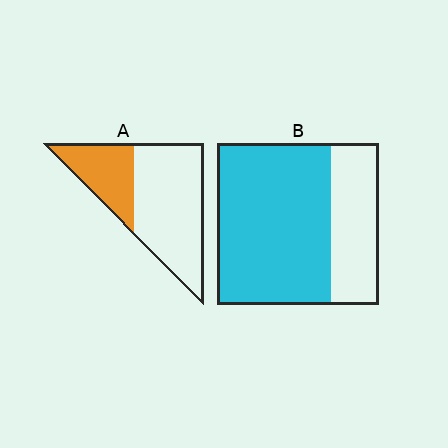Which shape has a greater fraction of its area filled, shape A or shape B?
Shape B.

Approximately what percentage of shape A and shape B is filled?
A is approximately 30% and B is approximately 70%.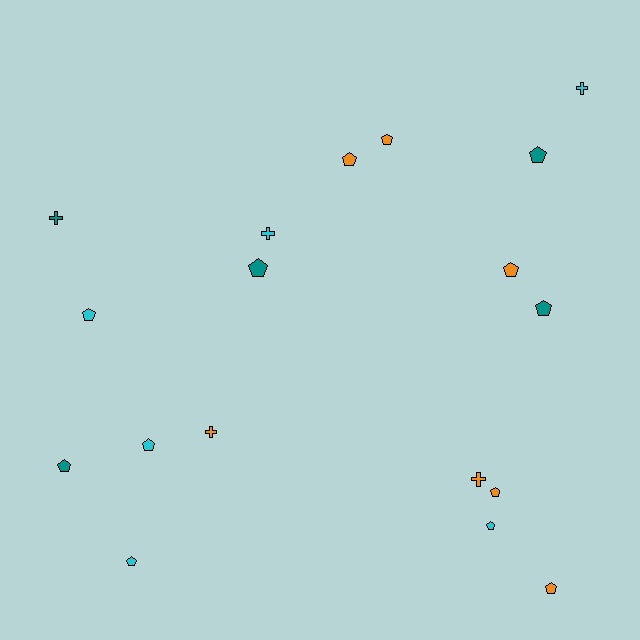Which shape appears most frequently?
Pentagon, with 13 objects.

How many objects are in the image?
There are 18 objects.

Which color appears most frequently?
Orange, with 7 objects.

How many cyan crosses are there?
There are 2 cyan crosses.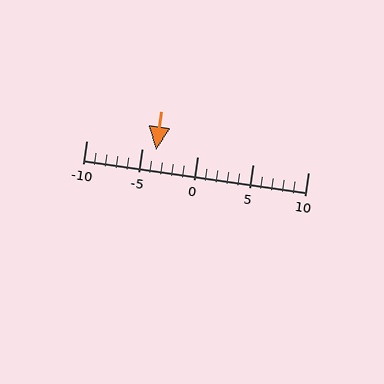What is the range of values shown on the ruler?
The ruler shows values from -10 to 10.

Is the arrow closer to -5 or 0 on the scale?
The arrow is closer to -5.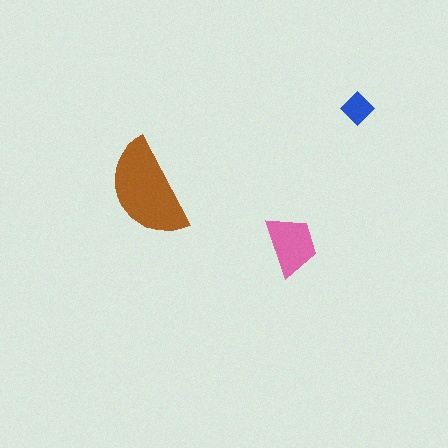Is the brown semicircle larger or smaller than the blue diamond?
Larger.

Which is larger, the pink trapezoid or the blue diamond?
The pink trapezoid.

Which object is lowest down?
The pink trapezoid is bottommost.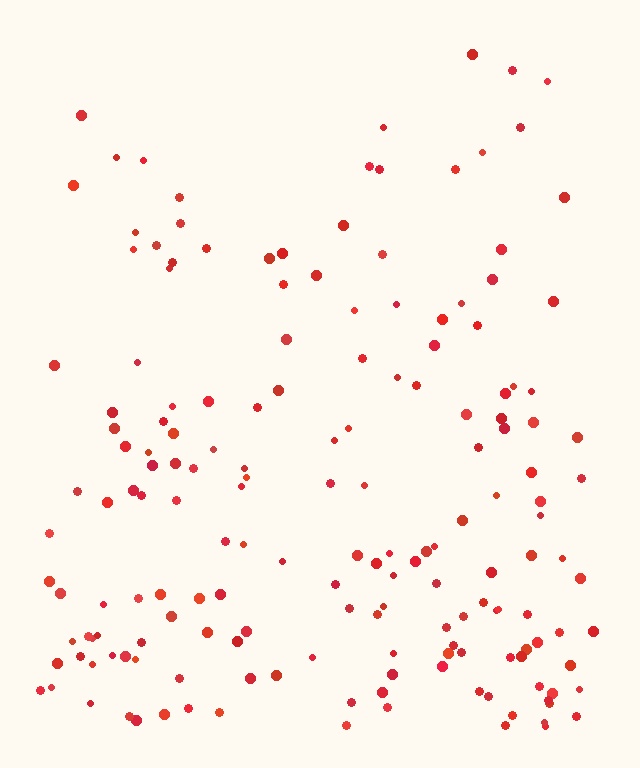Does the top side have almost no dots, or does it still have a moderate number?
Still a moderate number, just noticeably fewer than the bottom.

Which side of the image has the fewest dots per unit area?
The top.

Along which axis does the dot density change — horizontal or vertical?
Vertical.